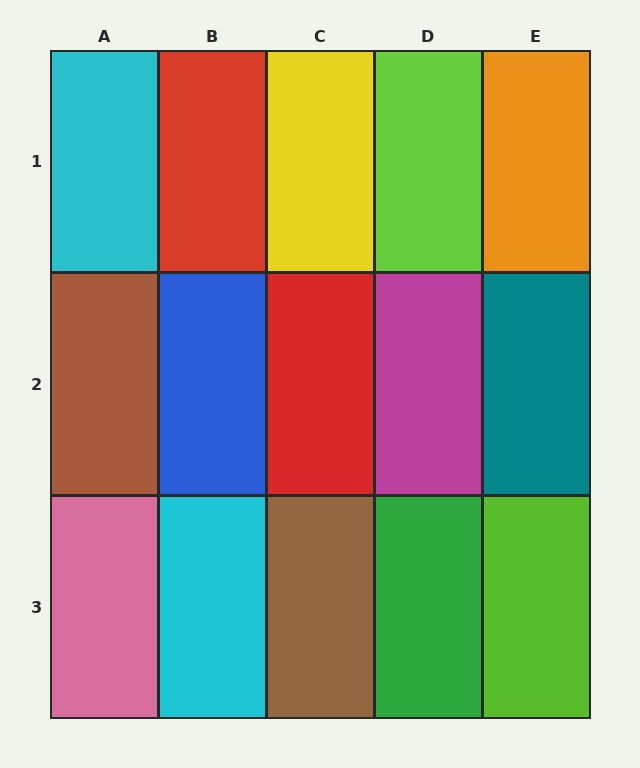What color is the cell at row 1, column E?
Orange.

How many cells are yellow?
1 cell is yellow.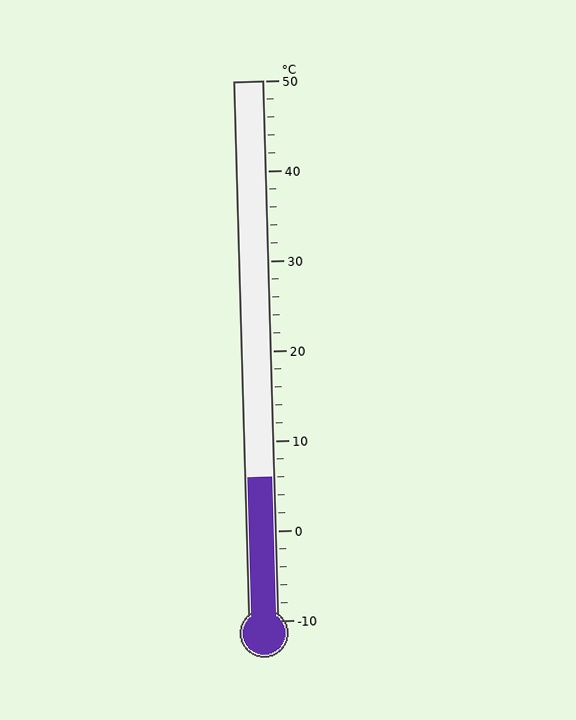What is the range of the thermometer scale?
The thermometer scale ranges from -10°C to 50°C.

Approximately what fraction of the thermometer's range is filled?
The thermometer is filled to approximately 25% of its range.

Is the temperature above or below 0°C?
The temperature is above 0°C.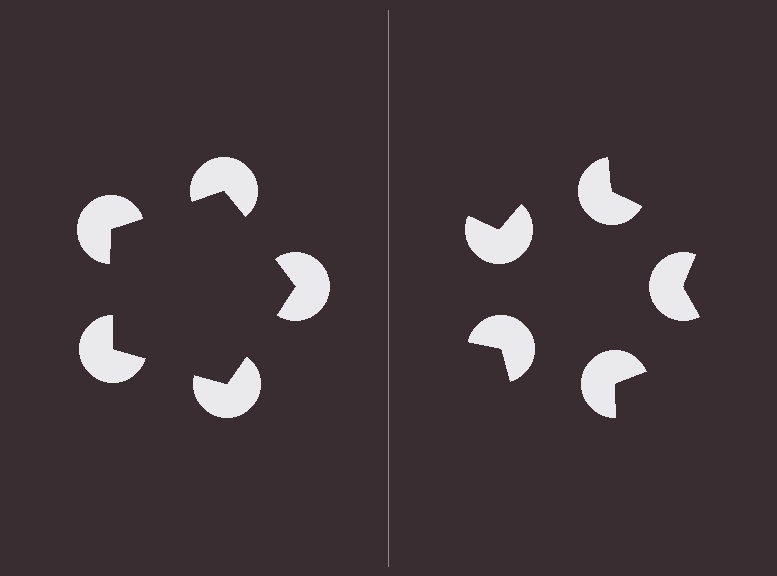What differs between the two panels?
The pac-man discs are positioned identically on both sides; only the wedge orientations differ. On the left they align to a pentagon; on the right they are misaligned.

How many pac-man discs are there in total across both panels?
10 — 5 on each side.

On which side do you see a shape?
An illusory pentagon appears on the left side. On the right side the wedge cuts are rotated, so no coherent shape forms.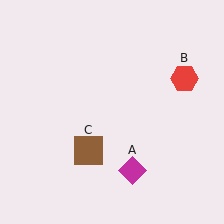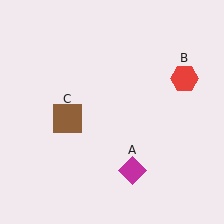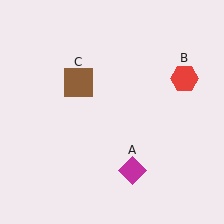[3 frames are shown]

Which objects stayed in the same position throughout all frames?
Magenta diamond (object A) and red hexagon (object B) remained stationary.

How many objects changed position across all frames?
1 object changed position: brown square (object C).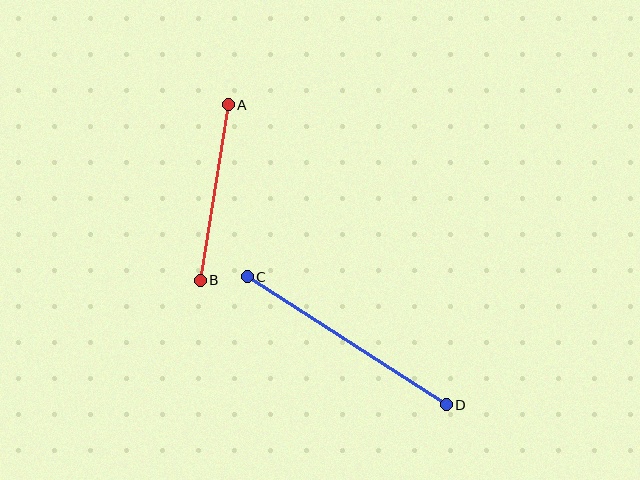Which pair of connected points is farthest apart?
Points C and D are farthest apart.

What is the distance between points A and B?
The distance is approximately 178 pixels.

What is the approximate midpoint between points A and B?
The midpoint is at approximately (214, 192) pixels.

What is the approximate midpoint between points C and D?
The midpoint is at approximately (347, 341) pixels.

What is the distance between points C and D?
The distance is approximately 236 pixels.